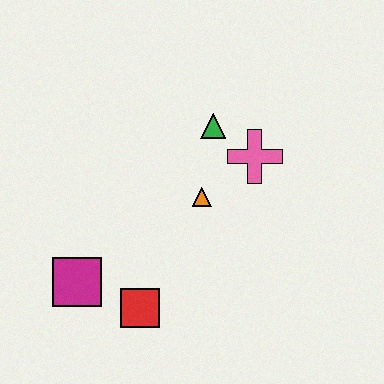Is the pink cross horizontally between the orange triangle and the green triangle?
No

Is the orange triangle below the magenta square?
No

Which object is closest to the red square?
The magenta square is closest to the red square.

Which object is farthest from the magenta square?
The pink cross is farthest from the magenta square.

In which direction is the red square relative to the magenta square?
The red square is to the right of the magenta square.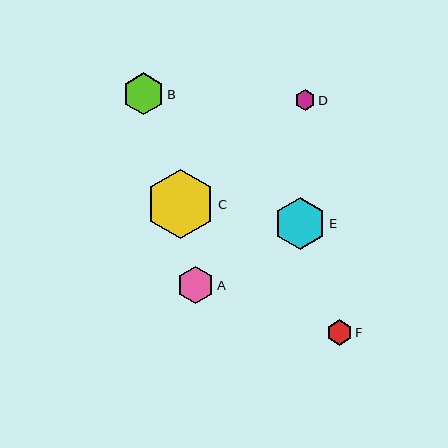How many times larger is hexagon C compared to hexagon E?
Hexagon C is approximately 1.3 times the size of hexagon E.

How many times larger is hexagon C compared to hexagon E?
Hexagon C is approximately 1.3 times the size of hexagon E.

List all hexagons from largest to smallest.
From largest to smallest: C, E, B, A, F, D.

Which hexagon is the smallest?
Hexagon D is the smallest with a size of approximately 20 pixels.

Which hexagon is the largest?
Hexagon C is the largest with a size of approximately 70 pixels.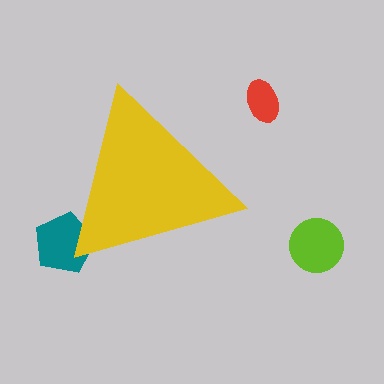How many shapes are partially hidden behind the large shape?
1 shape is partially hidden.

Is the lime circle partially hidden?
No, the lime circle is fully visible.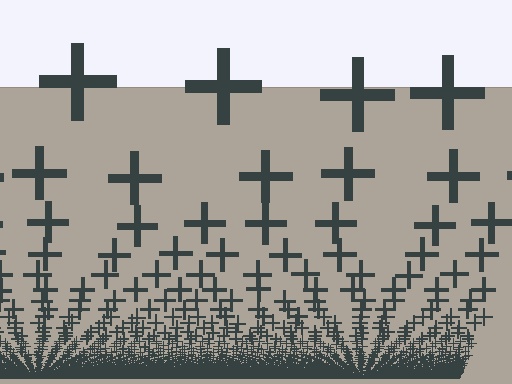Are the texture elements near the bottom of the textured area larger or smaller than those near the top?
Smaller. The gradient is inverted — elements near the bottom are smaller and denser.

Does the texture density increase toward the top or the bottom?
Density increases toward the bottom.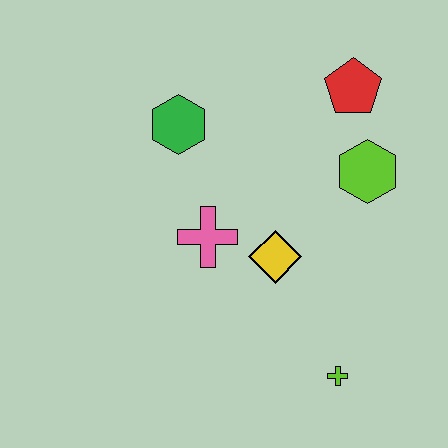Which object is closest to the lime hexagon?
The red pentagon is closest to the lime hexagon.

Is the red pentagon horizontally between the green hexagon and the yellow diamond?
No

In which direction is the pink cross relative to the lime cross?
The pink cross is above the lime cross.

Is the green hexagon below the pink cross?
No